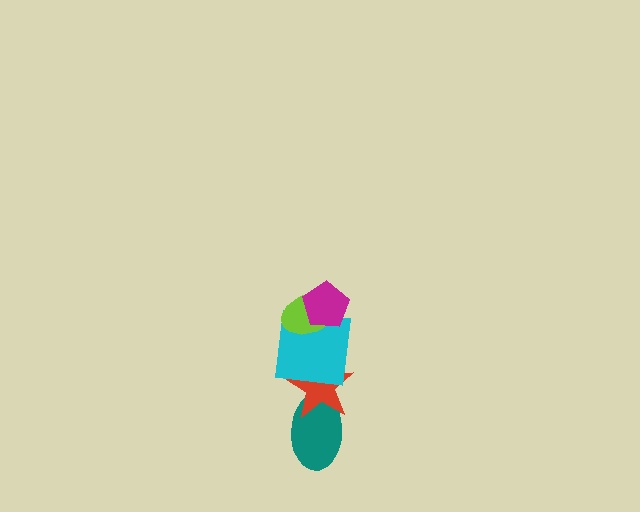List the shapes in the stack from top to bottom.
From top to bottom: the magenta pentagon, the lime ellipse, the cyan square, the red star, the teal ellipse.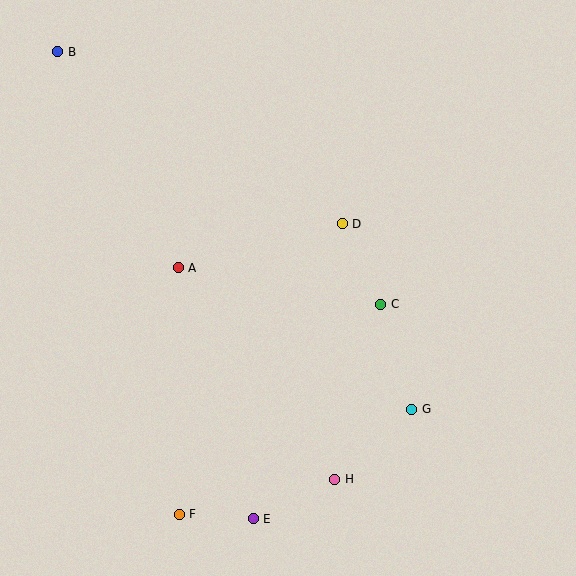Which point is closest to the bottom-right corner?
Point G is closest to the bottom-right corner.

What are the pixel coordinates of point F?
Point F is at (179, 514).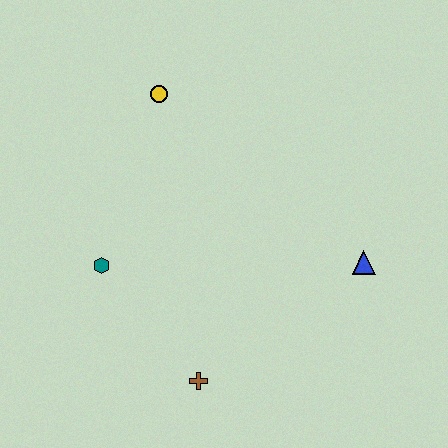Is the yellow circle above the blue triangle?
Yes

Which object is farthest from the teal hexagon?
The blue triangle is farthest from the teal hexagon.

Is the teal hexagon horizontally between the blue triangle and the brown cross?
No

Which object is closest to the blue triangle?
The brown cross is closest to the blue triangle.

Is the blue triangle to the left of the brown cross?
No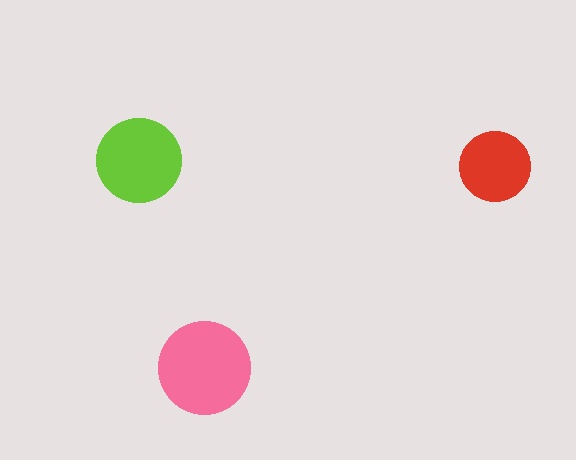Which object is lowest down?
The pink circle is bottommost.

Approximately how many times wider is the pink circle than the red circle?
About 1.5 times wider.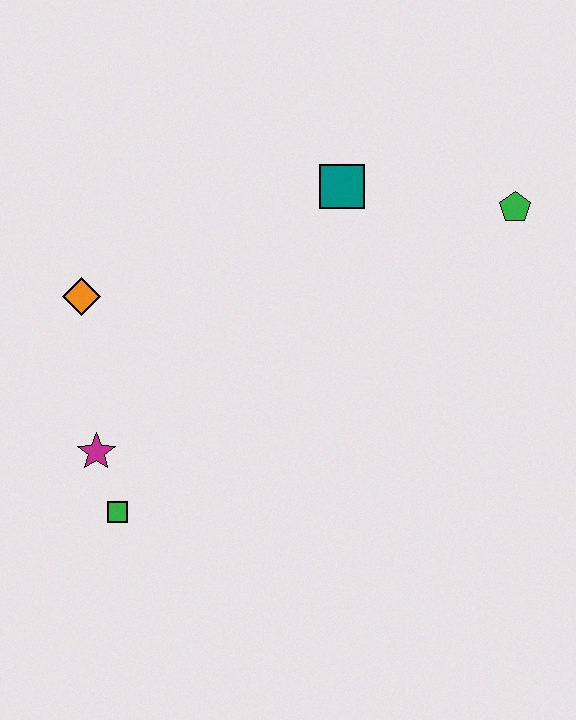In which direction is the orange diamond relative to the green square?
The orange diamond is above the green square.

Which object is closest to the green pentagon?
The teal square is closest to the green pentagon.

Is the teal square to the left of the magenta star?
No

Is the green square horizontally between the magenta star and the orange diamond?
No